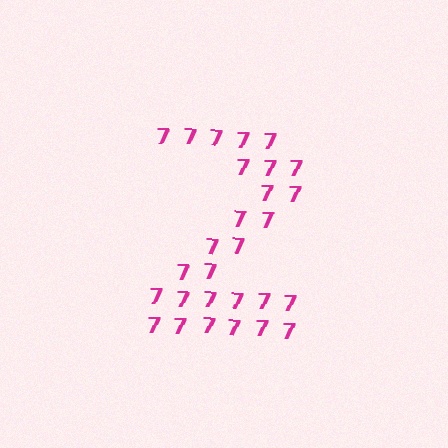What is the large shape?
The large shape is the digit 2.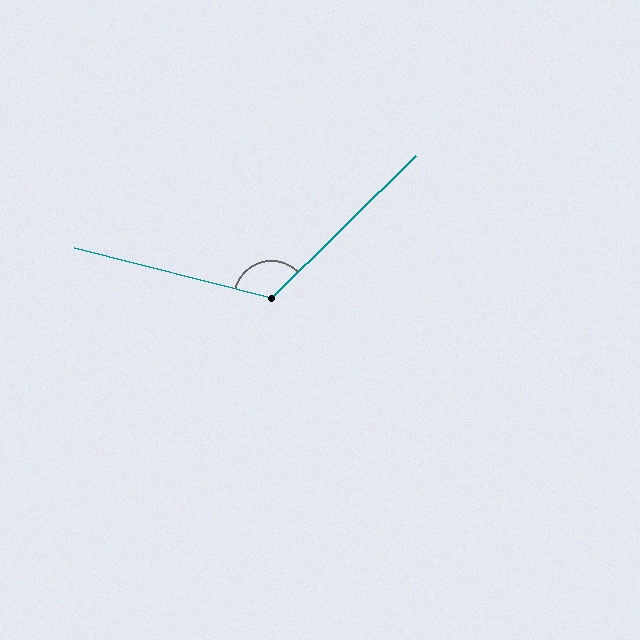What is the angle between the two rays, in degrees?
Approximately 121 degrees.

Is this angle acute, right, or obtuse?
It is obtuse.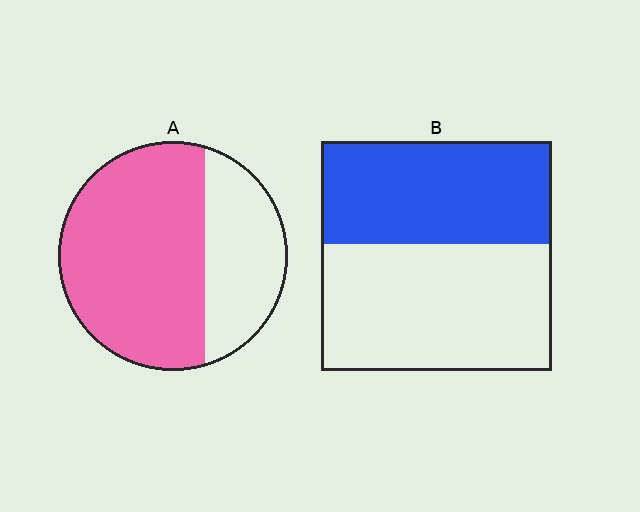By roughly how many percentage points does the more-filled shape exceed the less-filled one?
By roughly 25 percentage points (A over B).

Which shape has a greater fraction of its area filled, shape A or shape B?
Shape A.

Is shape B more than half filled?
No.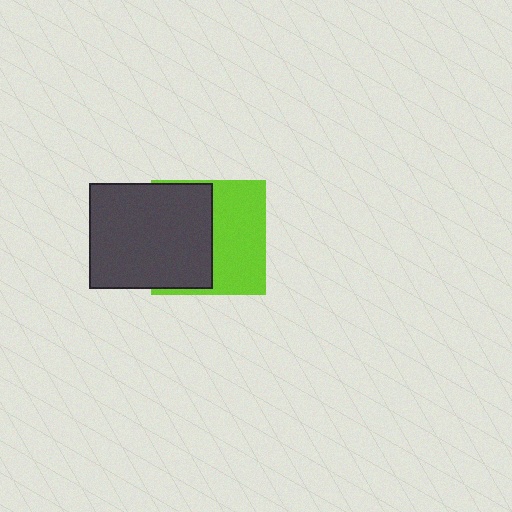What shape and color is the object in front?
The object in front is a dark gray rectangle.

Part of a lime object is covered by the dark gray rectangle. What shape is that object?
It is a square.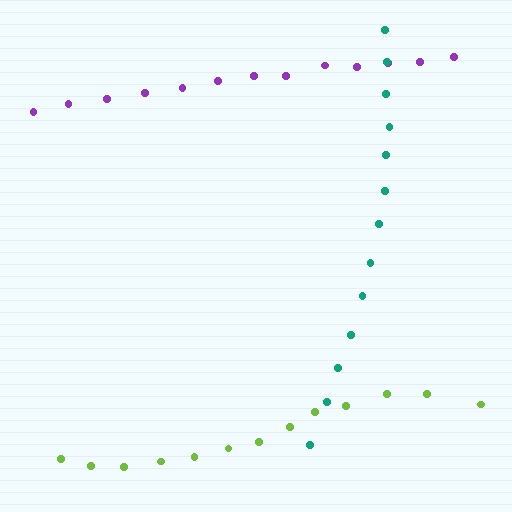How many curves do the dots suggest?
There are 3 distinct paths.